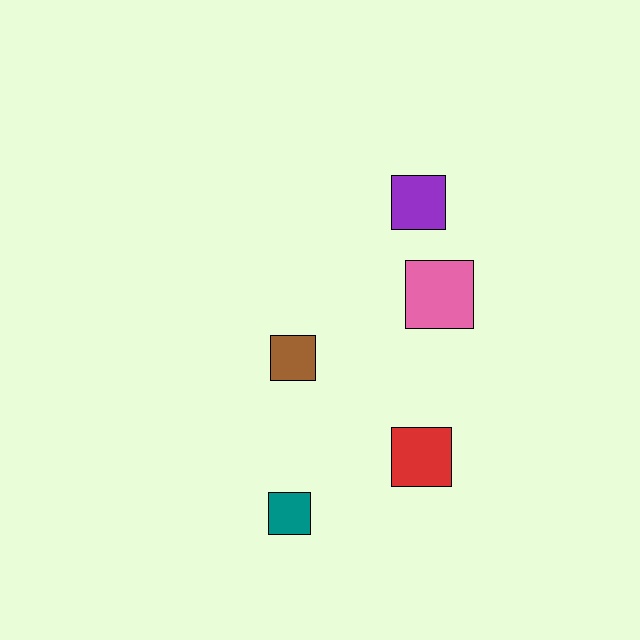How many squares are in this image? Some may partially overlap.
There are 5 squares.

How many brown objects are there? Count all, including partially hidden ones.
There is 1 brown object.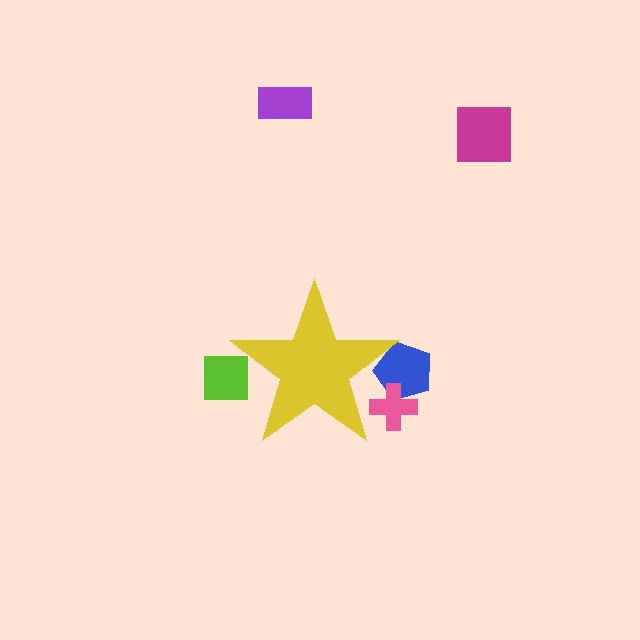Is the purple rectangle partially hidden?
No, the purple rectangle is fully visible.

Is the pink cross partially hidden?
Yes, the pink cross is partially hidden behind the yellow star.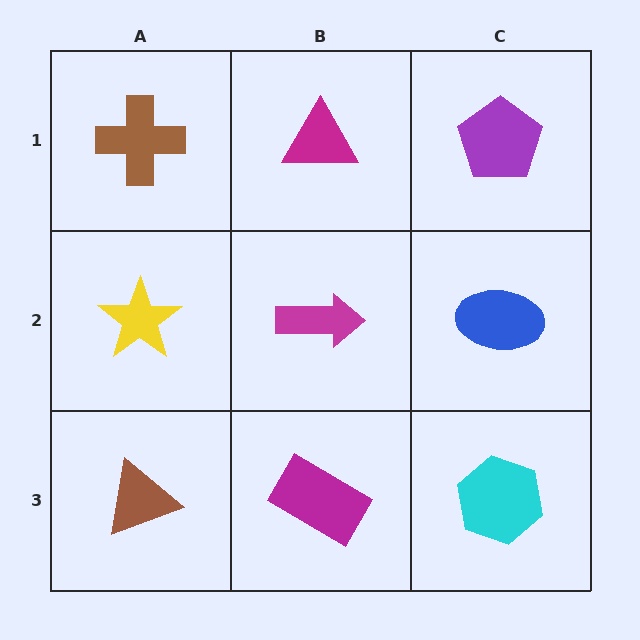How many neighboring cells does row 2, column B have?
4.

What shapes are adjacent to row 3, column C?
A blue ellipse (row 2, column C), a magenta rectangle (row 3, column B).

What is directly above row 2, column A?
A brown cross.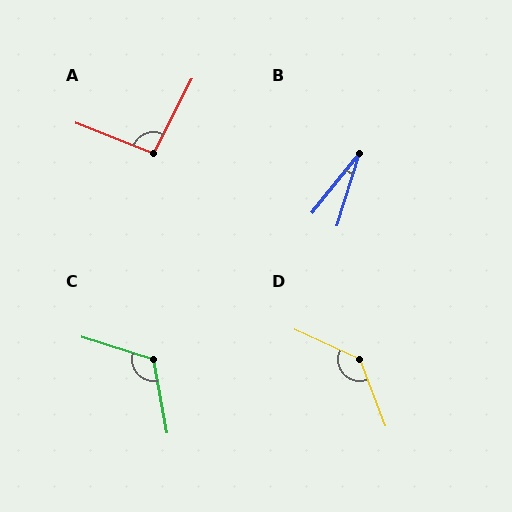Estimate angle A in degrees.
Approximately 96 degrees.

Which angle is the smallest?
B, at approximately 21 degrees.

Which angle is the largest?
D, at approximately 135 degrees.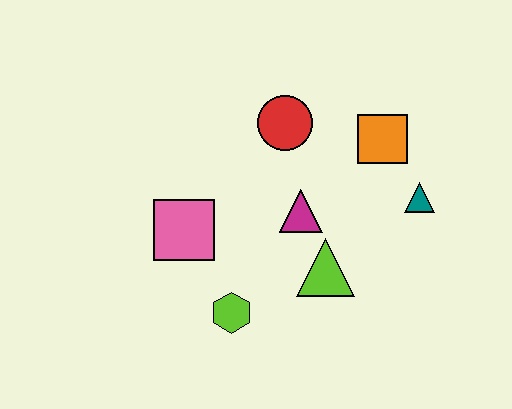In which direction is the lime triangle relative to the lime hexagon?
The lime triangle is to the right of the lime hexagon.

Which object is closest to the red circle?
The magenta triangle is closest to the red circle.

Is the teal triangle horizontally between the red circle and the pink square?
No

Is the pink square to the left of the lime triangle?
Yes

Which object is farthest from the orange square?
The lime hexagon is farthest from the orange square.